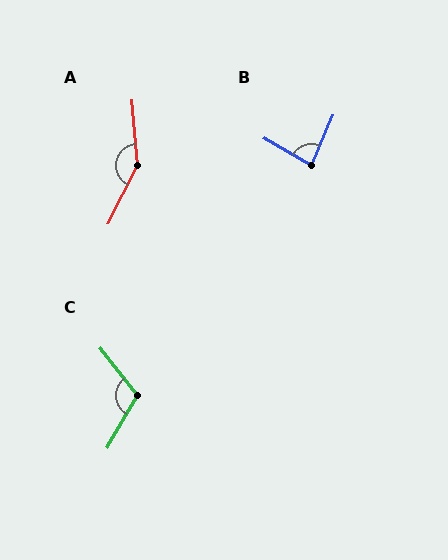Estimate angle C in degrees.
Approximately 112 degrees.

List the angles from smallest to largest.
B (83°), C (112°), A (149°).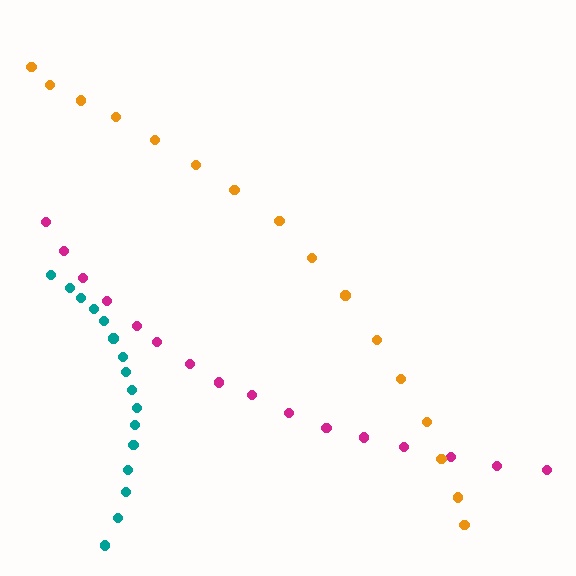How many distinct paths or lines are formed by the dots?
There are 3 distinct paths.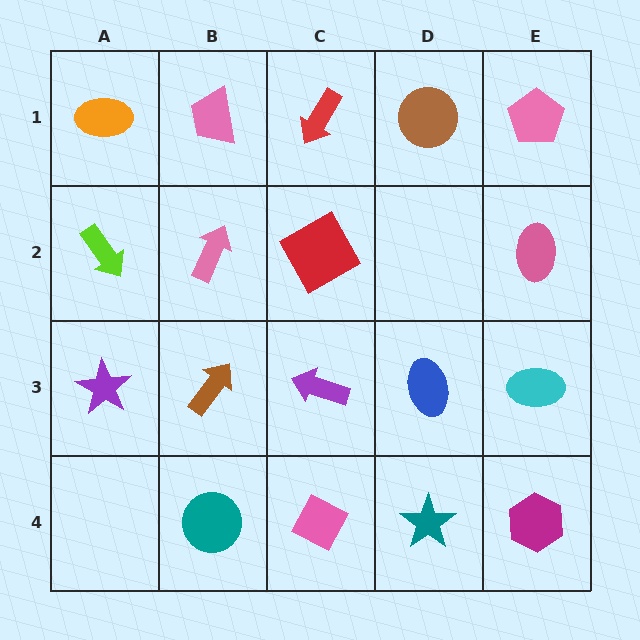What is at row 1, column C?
A red arrow.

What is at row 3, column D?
A blue ellipse.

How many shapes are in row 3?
5 shapes.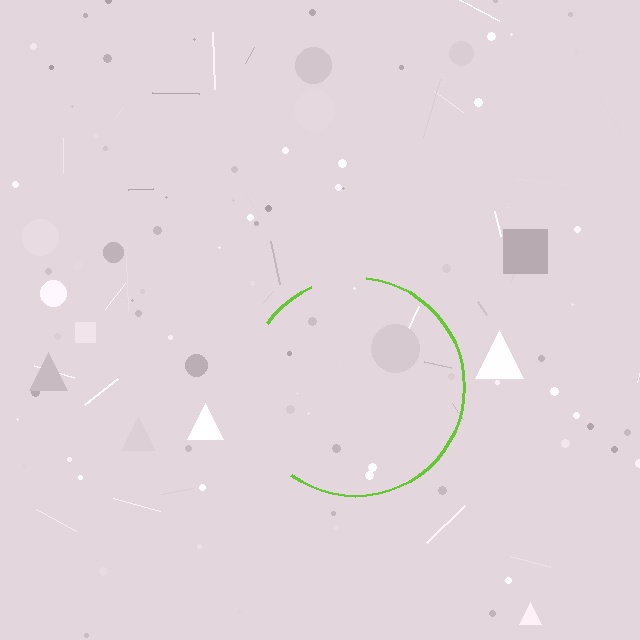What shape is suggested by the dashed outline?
The dashed outline suggests a circle.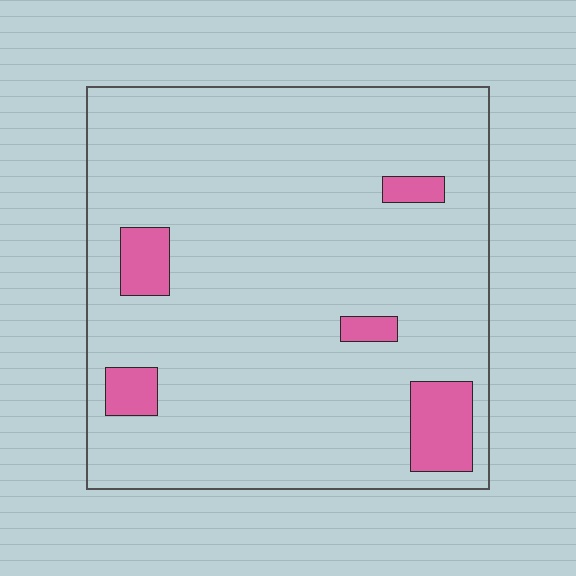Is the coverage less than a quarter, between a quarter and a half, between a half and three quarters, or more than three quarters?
Less than a quarter.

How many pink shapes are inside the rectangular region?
5.